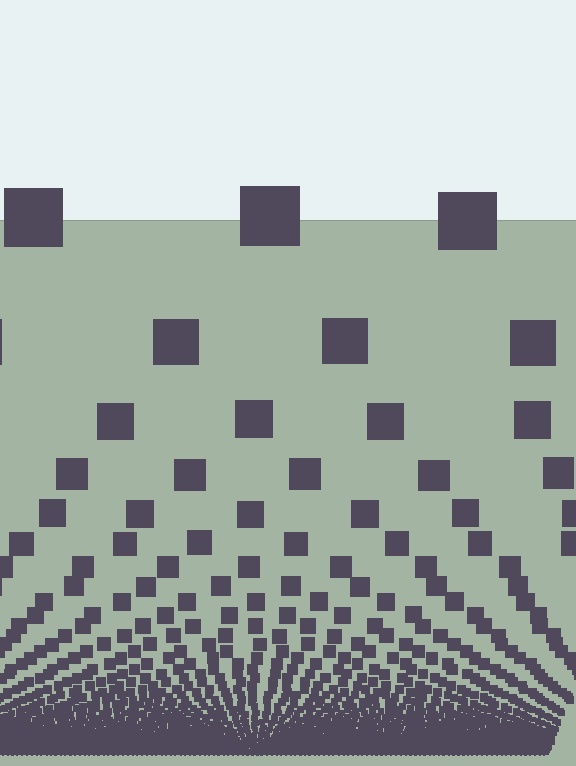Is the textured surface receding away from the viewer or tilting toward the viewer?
The surface appears to tilt toward the viewer. Texture elements get larger and sparser toward the top.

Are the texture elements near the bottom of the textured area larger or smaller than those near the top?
Smaller. The gradient is inverted — elements near the bottom are smaller and denser.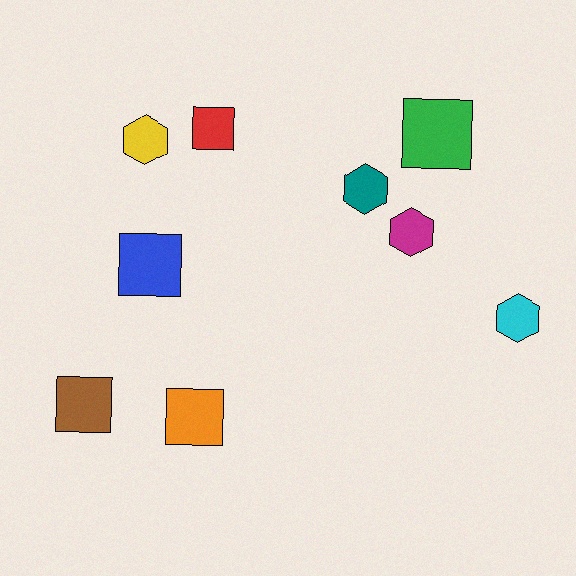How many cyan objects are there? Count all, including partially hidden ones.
There is 1 cyan object.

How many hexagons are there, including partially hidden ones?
There are 4 hexagons.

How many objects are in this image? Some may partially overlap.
There are 9 objects.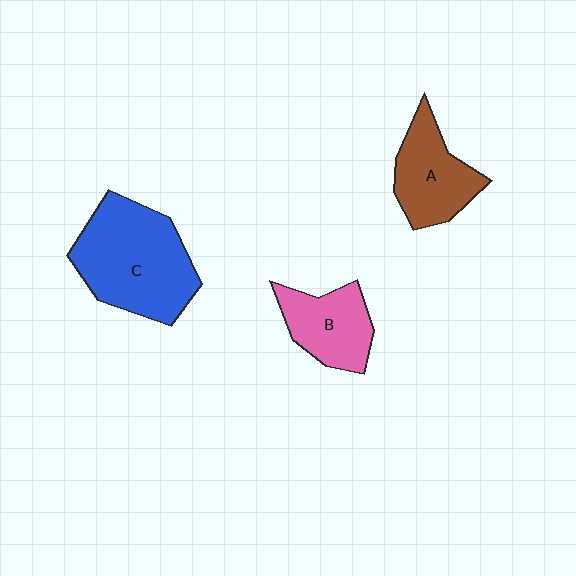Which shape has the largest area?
Shape C (blue).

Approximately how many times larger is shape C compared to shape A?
Approximately 1.7 times.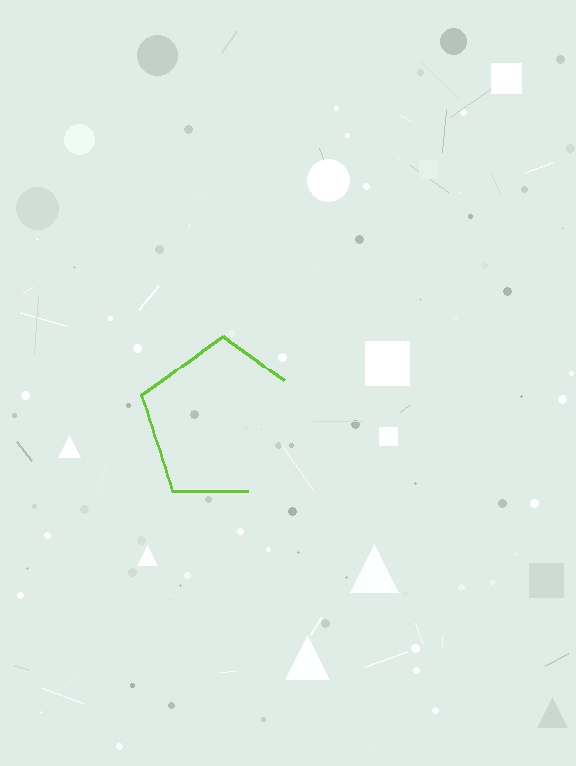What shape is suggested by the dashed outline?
The dashed outline suggests a pentagon.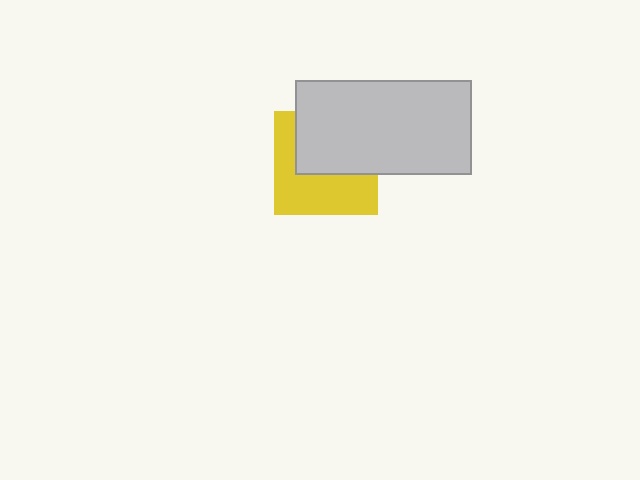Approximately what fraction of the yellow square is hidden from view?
Roughly 49% of the yellow square is hidden behind the light gray rectangle.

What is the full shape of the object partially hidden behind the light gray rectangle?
The partially hidden object is a yellow square.